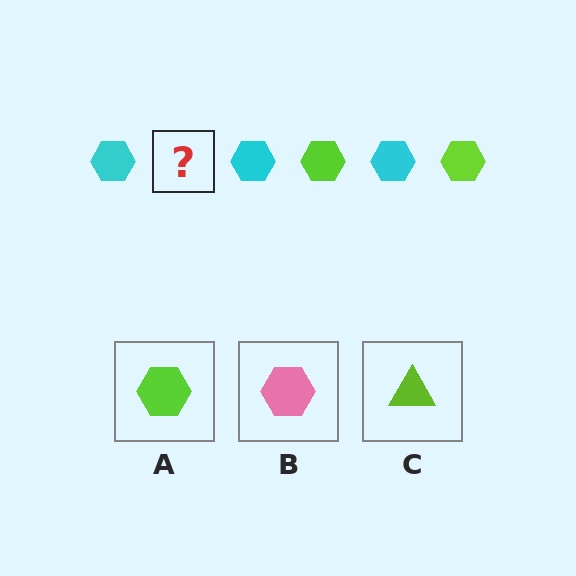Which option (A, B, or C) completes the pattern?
A.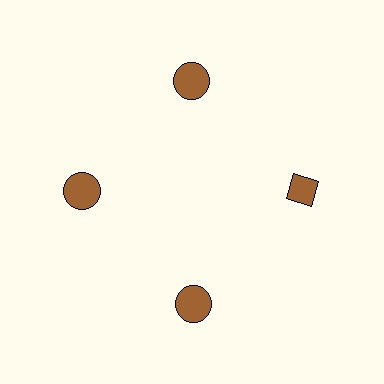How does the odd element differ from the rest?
It has a different shape: diamond instead of circle.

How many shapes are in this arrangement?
There are 4 shapes arranged in a ring pattern.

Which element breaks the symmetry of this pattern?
The brown diamond at roughly the 3 o'clock position breaks the symmetry. All other shapes are brown circles.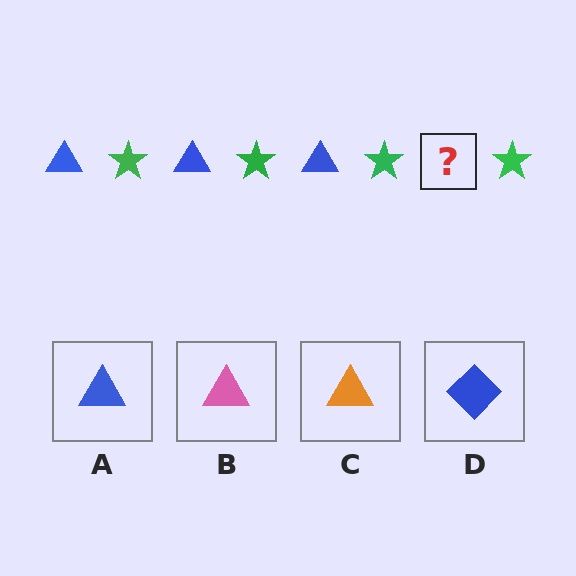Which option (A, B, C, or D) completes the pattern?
A.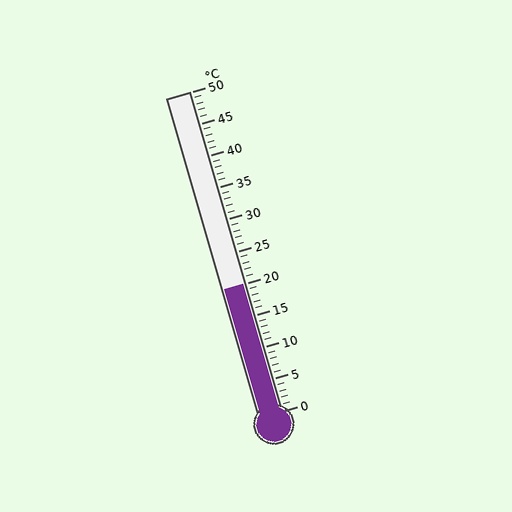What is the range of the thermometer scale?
The thermometer scale ranges from 0°C to 50°C.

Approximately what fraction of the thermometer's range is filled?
The thermometer is filled to approximately 40% of its range.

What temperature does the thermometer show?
The thermometer shows approximately 20°C.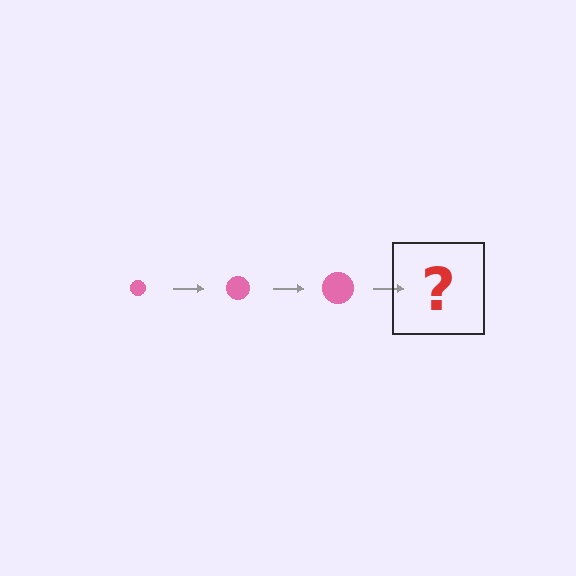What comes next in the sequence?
The next element should be a pink circle, larger than the previous one.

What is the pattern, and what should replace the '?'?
The pattern is that the circle gets progressively larger each step. The '?' should be a pink circle, larger than the previous one.